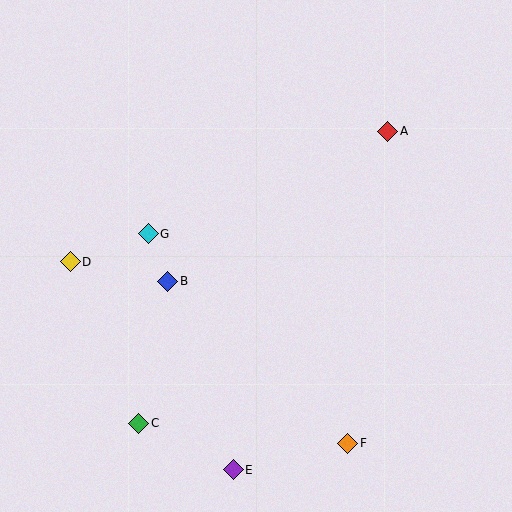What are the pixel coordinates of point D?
Point D is at (70, 262).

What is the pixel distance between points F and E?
The distance between F and E is 118 pixels.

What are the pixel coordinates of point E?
Point E is at (233, 470).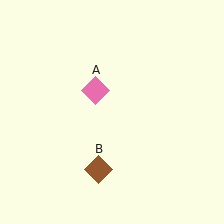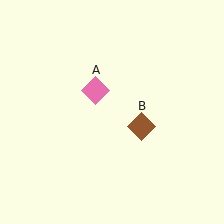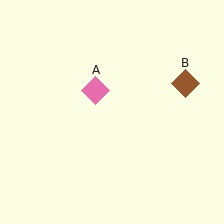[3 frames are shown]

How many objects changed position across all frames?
1 object changed position: brown diamond (object B).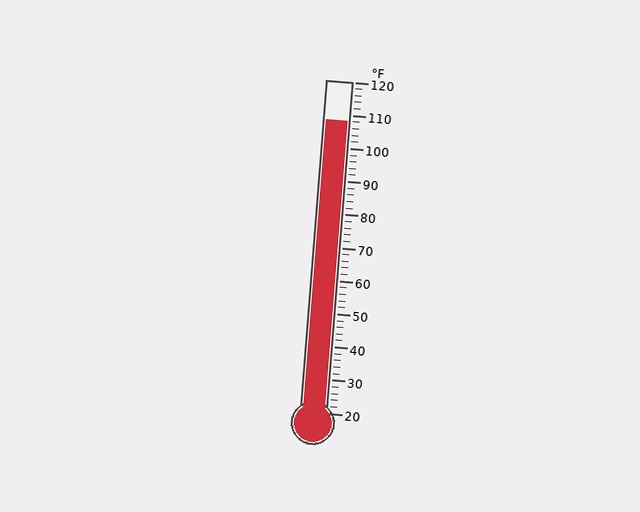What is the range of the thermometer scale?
The thermometer scale ranges from 20°F to 120°F.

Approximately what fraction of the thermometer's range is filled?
The thermometer is filled to approximately 90% of its range.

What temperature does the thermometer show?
The thermometer shows approximately 108°F.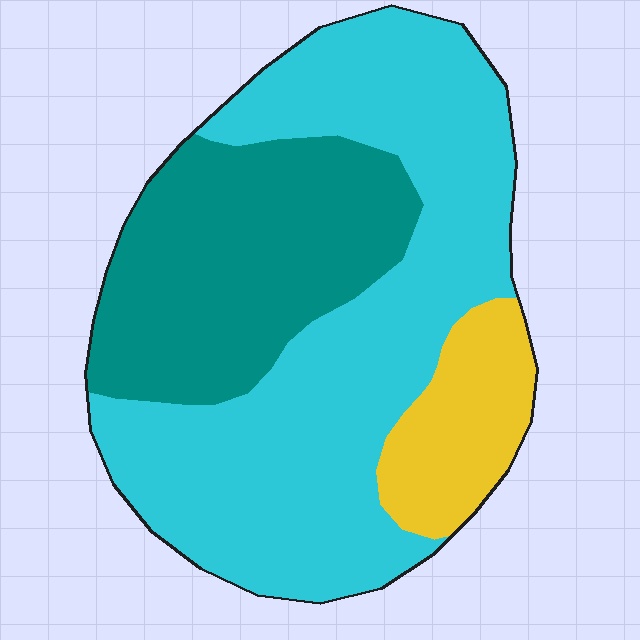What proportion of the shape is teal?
Teal covers about 30% of the shape.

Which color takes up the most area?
Cyan, at roughly 55%.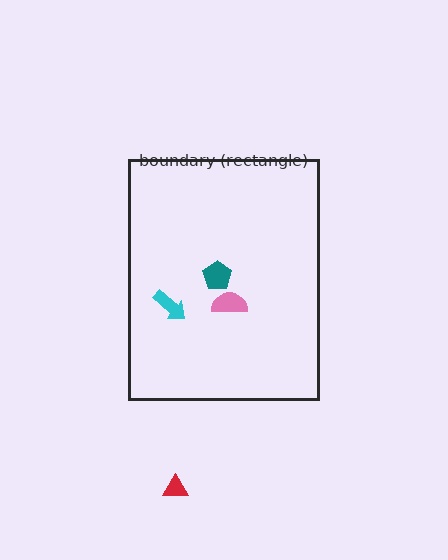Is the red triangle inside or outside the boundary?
Outside.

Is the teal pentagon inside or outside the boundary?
Inside.